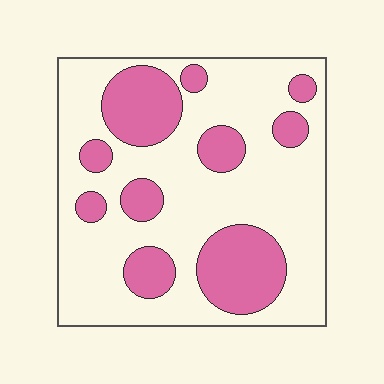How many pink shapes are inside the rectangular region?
10.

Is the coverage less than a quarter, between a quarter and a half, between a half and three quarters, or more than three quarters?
Between a quarter and a half.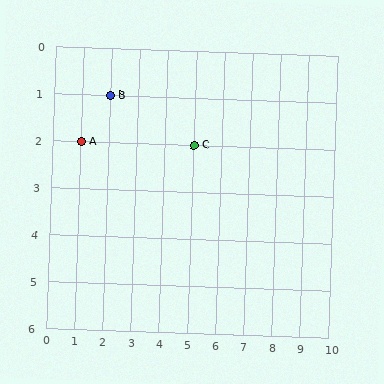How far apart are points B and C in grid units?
Points B and C are 3 columns and 1 row apart (about 3.2 grid units diagonally).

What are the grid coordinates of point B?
Point B is at grid coordinates (2, 1).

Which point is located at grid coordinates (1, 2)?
Point A is at (1, 2).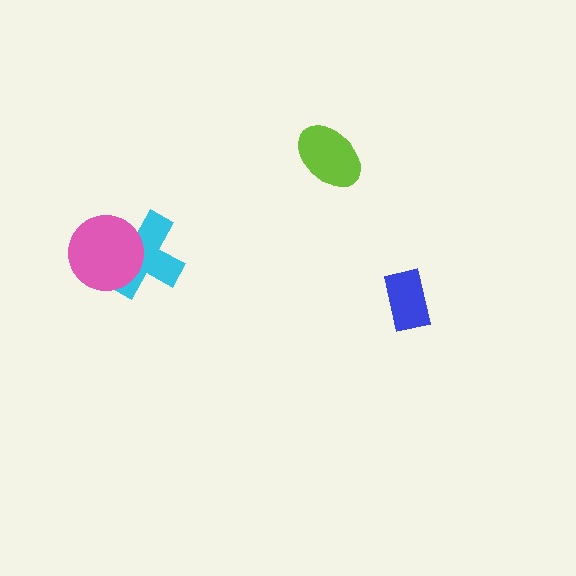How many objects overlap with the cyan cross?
1 object overlaps with the cyan cross.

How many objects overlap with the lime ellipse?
0 objects overlap with the lime ellipse.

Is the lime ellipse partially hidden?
No, no other shape covers it.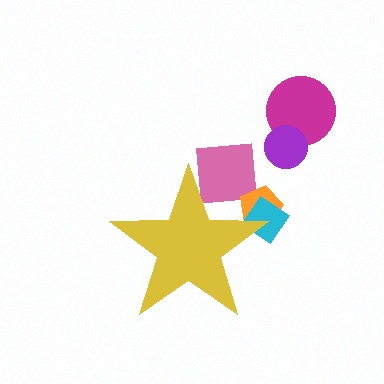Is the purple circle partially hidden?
No, the purple circle is fully visible.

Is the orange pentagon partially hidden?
Yes, the orange pentagon is partially hidden behind the yellow star.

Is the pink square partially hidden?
Yes, the pink square is partially hidden behind the yellow star.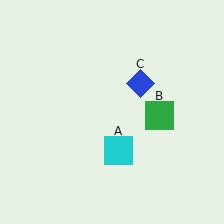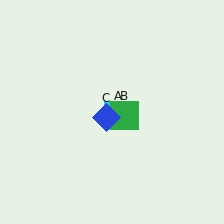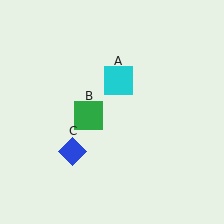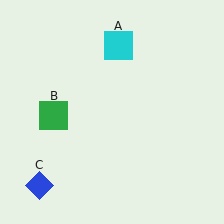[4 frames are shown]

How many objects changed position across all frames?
3 objects changed position: cyan square (object A), green square (object B), blue diamond (object C).